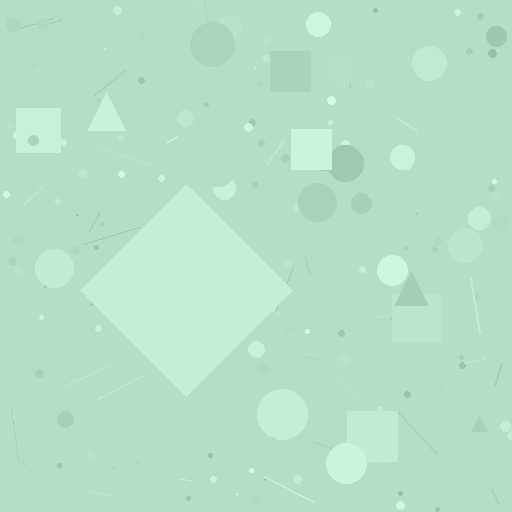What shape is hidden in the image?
A diamond is hidden in the image.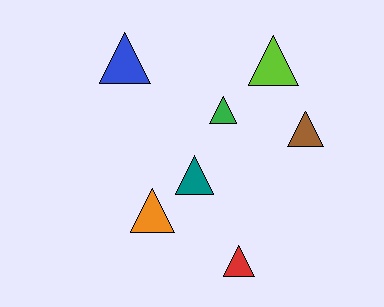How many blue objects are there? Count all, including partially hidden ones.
There is 1 blue object.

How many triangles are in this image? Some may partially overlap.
There are 7 triangles.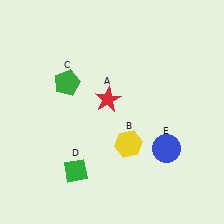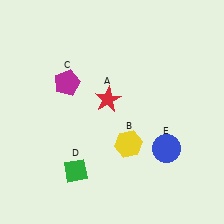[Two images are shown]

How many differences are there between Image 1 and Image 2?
There is 1 difference between the two images.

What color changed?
The pentagon (C) changed from green in Image 1 to magenta in Image 2.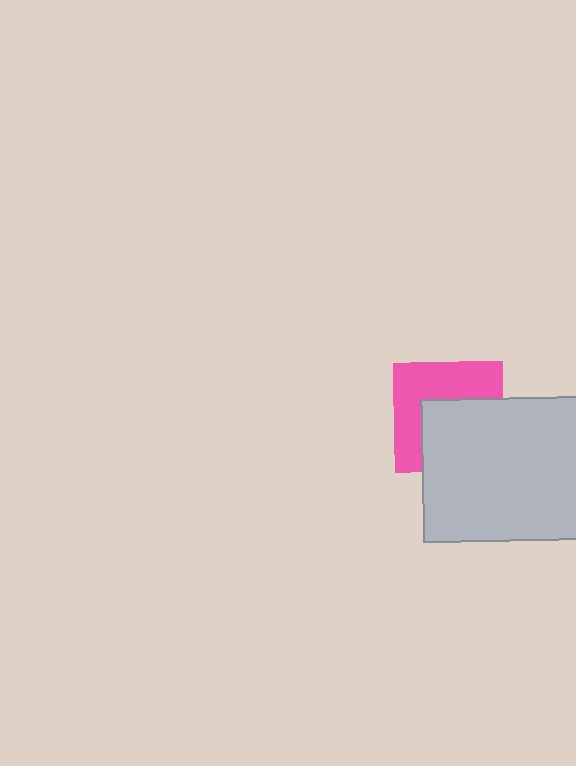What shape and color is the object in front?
The object in front is a light gray rectangle.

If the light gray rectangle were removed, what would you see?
You would see the complete pink square.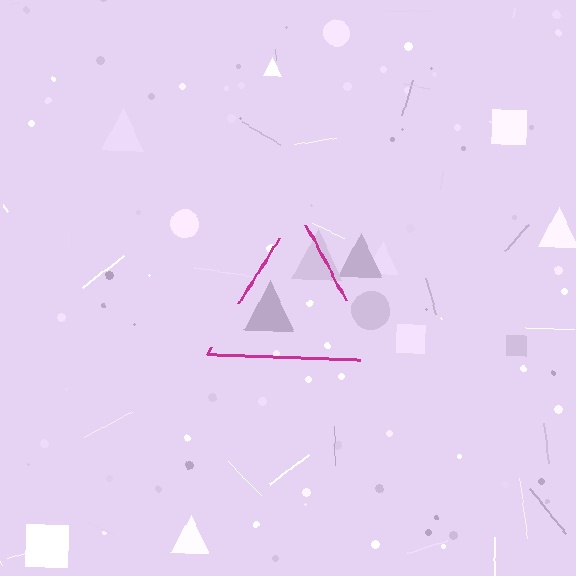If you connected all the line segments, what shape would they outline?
They would outline a triangle.